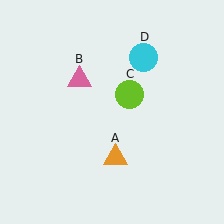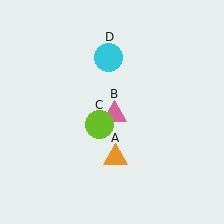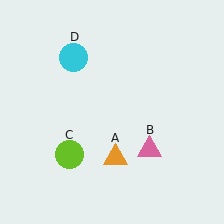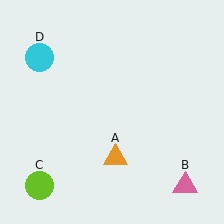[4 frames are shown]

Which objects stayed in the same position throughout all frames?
Orange triangle (object A) remained stationary.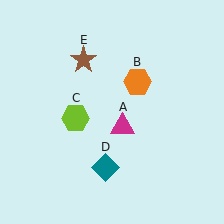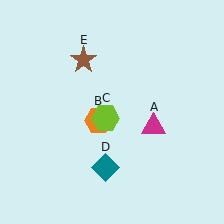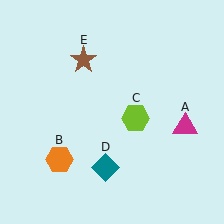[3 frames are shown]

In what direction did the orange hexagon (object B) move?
The orange hexagon (object B) moved down and to the left.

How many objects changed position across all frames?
3 objects changed position: magenta triangle (object A), orange hexagon (object B), lime hexagon (object C).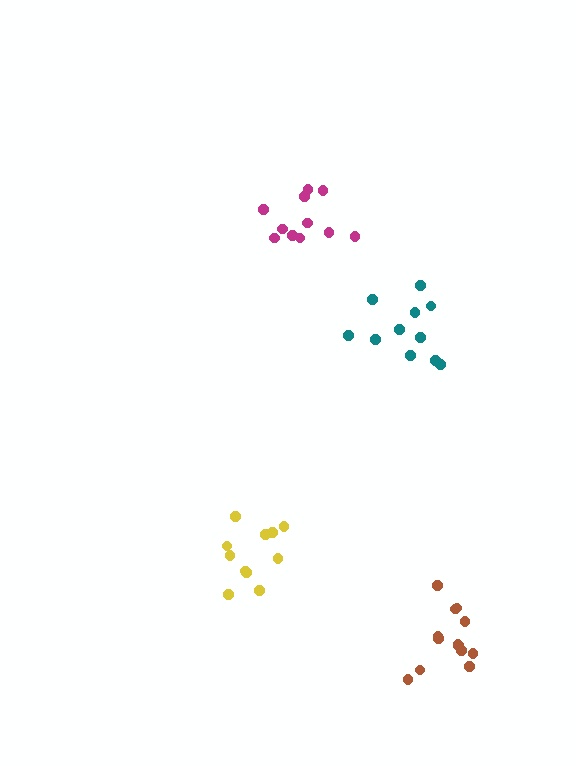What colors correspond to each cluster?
The clusters are colored: brown, magenta, teal, yellow.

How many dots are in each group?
Group 1: 13 dots, Group 2: 11 dots, Group 3: 11 dots, Group 4: 11 dots (46 total).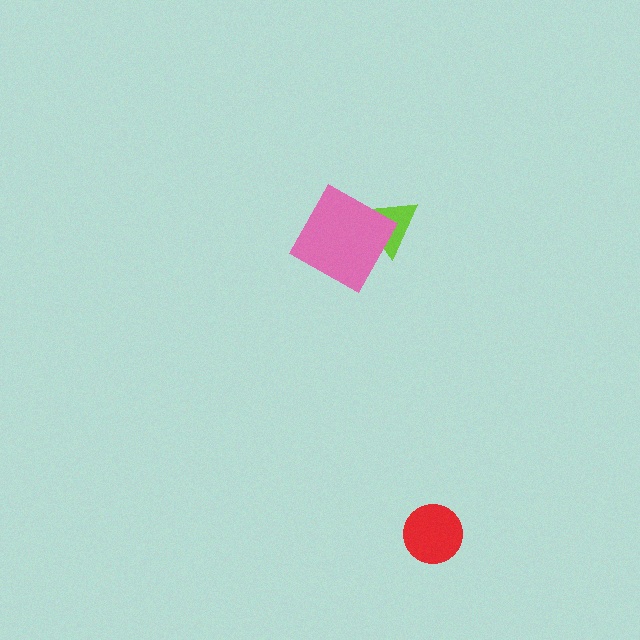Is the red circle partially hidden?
No, no other shape covers it.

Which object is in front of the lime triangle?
The pink square is in front of the lime triangle.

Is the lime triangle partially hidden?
Yes, it is partially covered by another shape.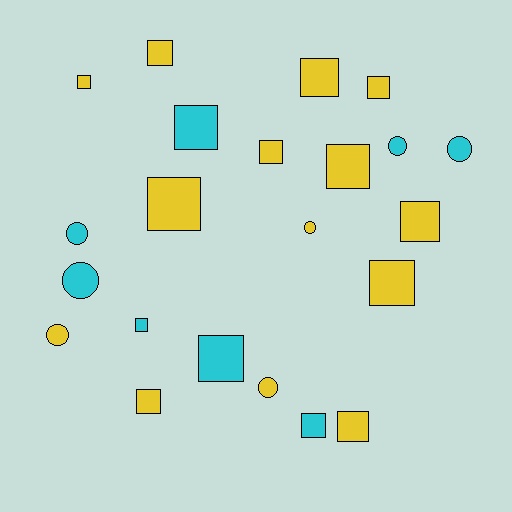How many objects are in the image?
There are 22 objects.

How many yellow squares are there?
There are 11 yellow squares.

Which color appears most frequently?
Yellow, with 14 objects.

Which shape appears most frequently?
Square, with 15 objects.